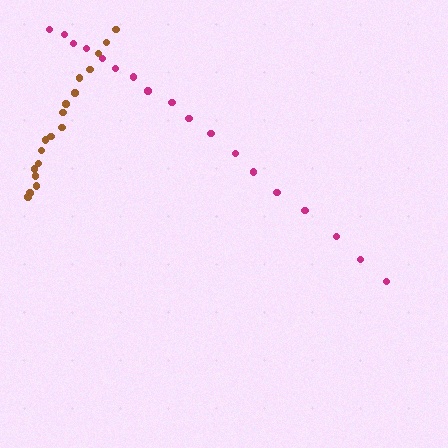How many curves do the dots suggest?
There are 2 distinct paths.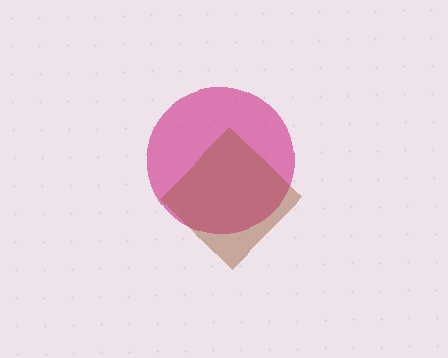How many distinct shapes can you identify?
There are 2 distinct shapes: a magenta circle, a brown diamond.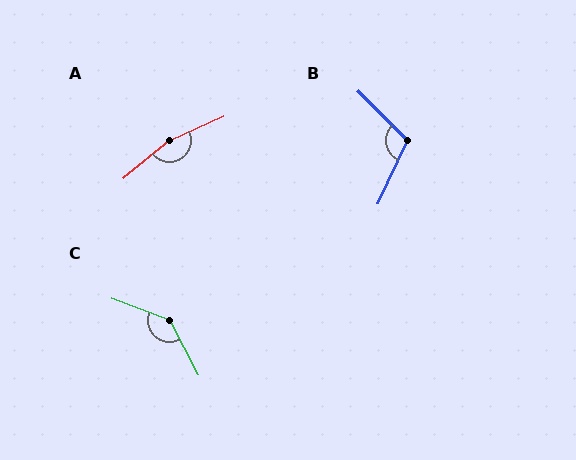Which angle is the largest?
A, at approximately 165 degrees.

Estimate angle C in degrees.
Approximately 139 degrees.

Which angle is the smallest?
B, at approximately 110 degrees.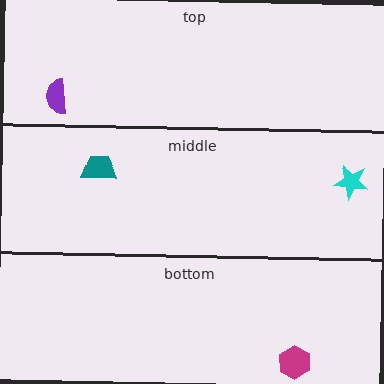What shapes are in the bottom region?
The magenta hexagon.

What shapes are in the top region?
The purple semicircle.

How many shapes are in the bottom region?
1.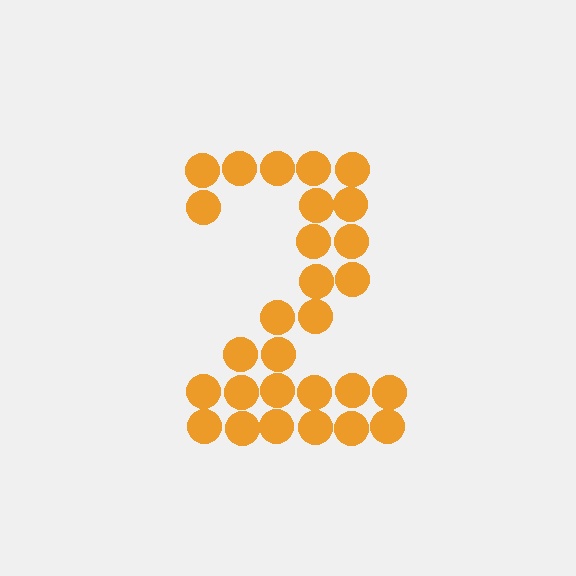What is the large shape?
The large shape is the digit 2.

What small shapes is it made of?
It is made of small circles.